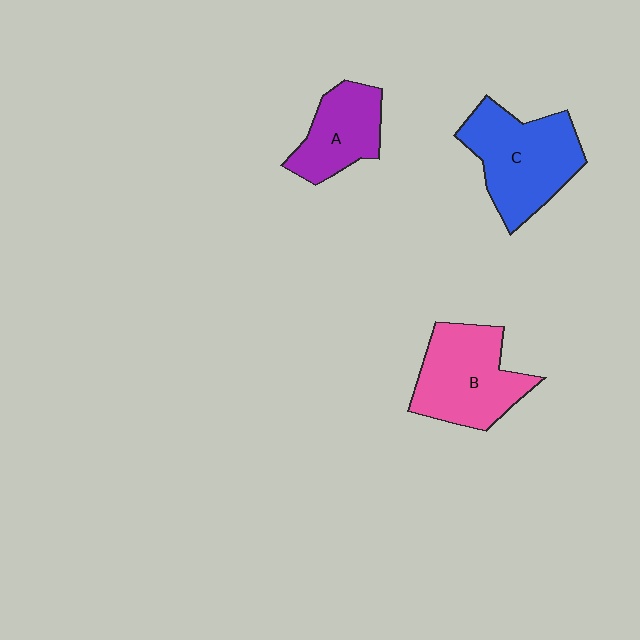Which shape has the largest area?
Shape C (blue).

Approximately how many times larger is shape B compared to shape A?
Approximately 1.4 times.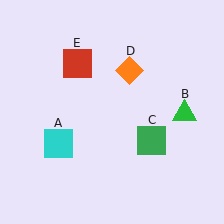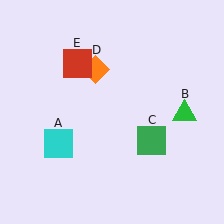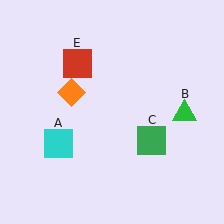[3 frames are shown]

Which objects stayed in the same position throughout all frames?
Cyan square (object A) and green triangle (object B) and green square (object C) and red square (object E) remained stationary.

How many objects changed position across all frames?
1 object changed position: orange diamond (object D).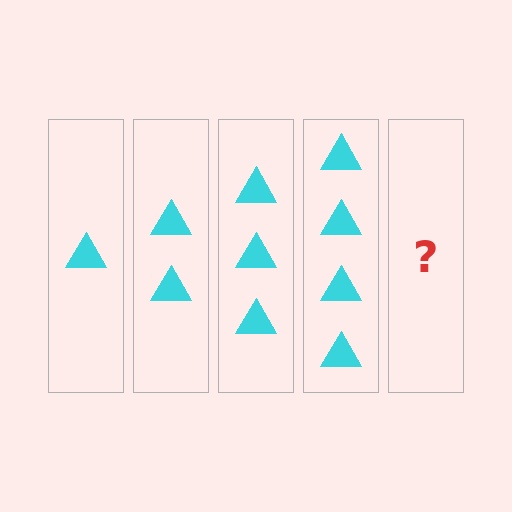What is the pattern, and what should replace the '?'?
The pattern is that each step adds one more triangle. The '?' should be 5 triangles.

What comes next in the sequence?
The next element should be 5 triangles.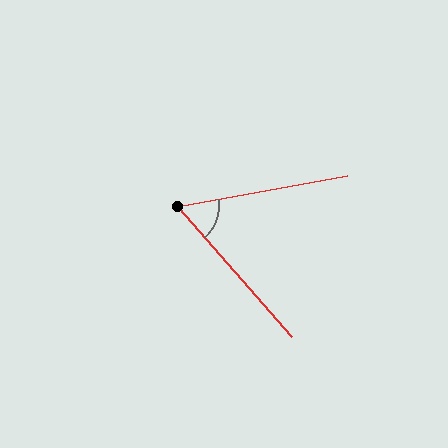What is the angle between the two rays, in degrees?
Approximately 59 degrees.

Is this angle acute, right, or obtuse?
It is acute.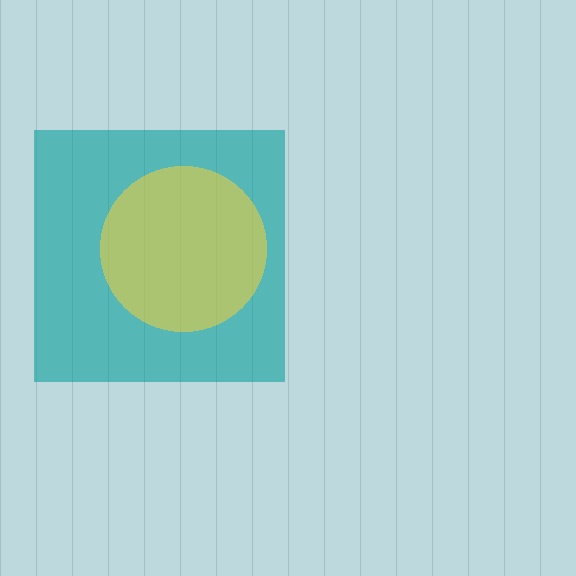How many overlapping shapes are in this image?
There are 2 overlapping shapes in the image.